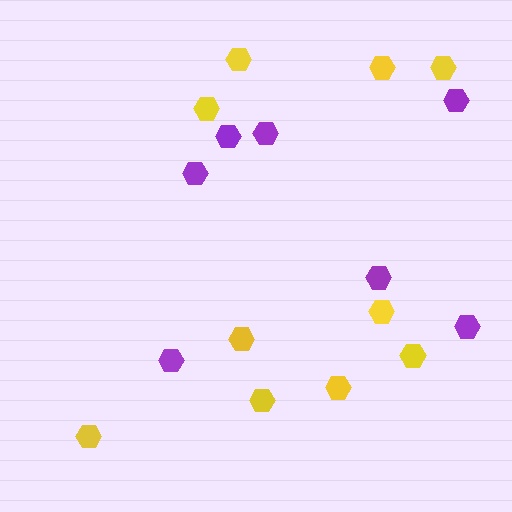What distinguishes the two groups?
There are 2 groups: one group of purple hexagons (7) and one group of yellow hexagons (10).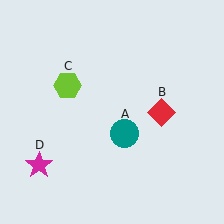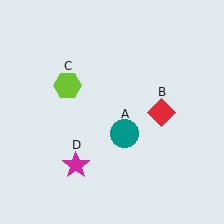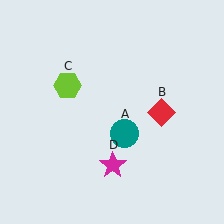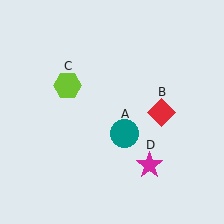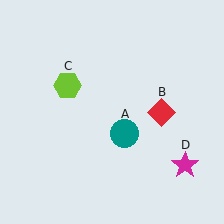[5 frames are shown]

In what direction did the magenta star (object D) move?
The magenta star (object D) moved right.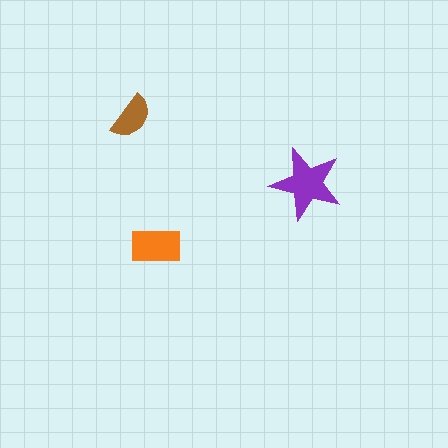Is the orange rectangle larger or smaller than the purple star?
Smaller.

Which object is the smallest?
The brown semicircle.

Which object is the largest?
The purple star.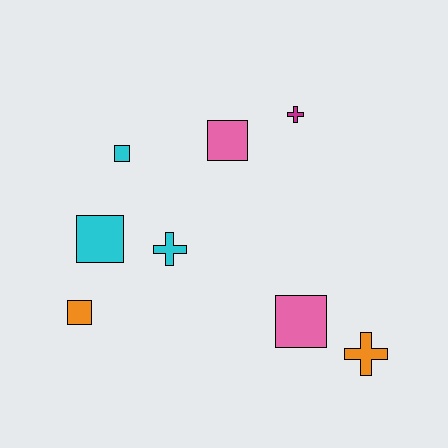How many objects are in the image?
There are 8 objects.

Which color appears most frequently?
Cyan, with 3 objects.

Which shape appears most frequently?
Square, with 5 objects.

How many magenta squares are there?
There are no magenta squares.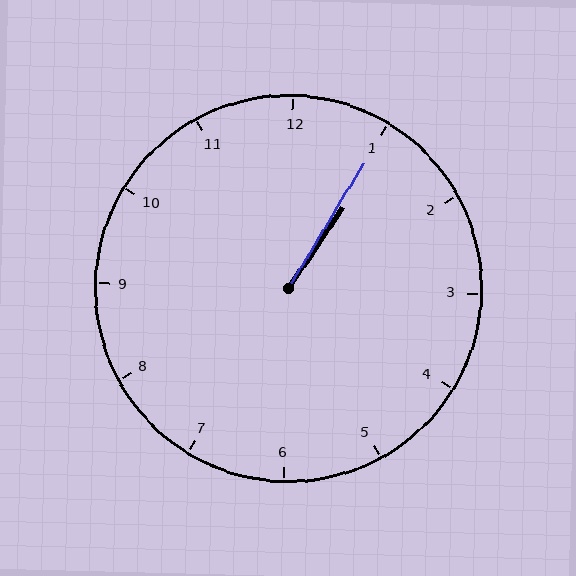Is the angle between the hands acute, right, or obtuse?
It is acute.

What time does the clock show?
1:05.